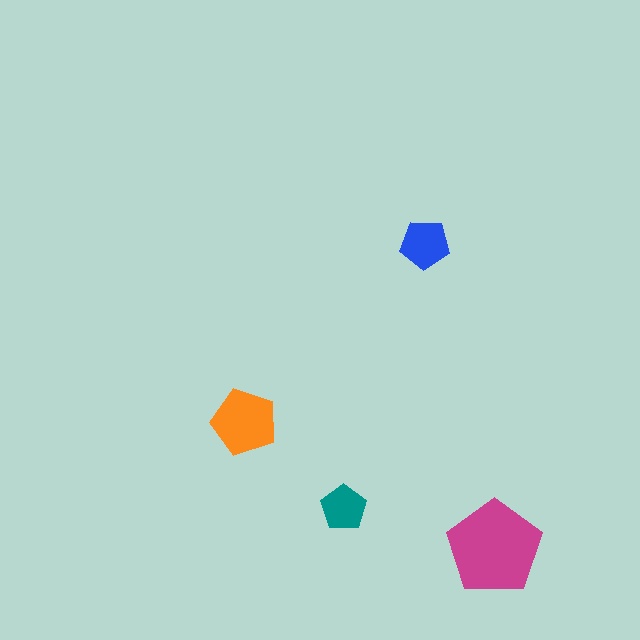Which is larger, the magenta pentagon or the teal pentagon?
The magenta one.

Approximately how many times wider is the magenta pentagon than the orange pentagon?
About 1.5 times wider.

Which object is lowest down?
The magenta pentagon is bottommost.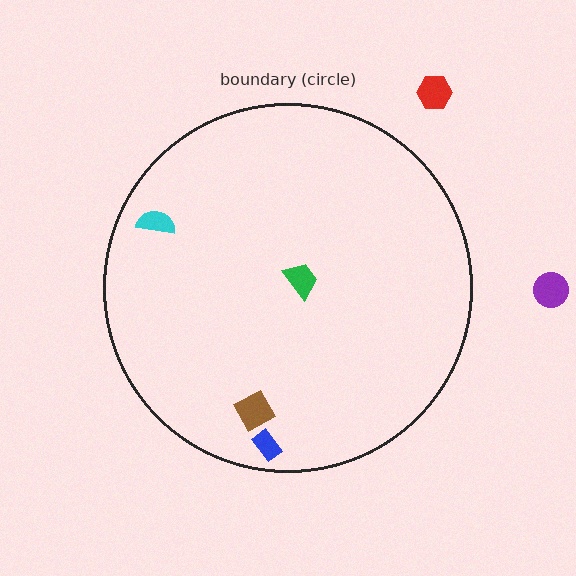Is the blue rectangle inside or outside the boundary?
Inside.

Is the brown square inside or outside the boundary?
Inside.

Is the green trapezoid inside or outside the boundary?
Inside.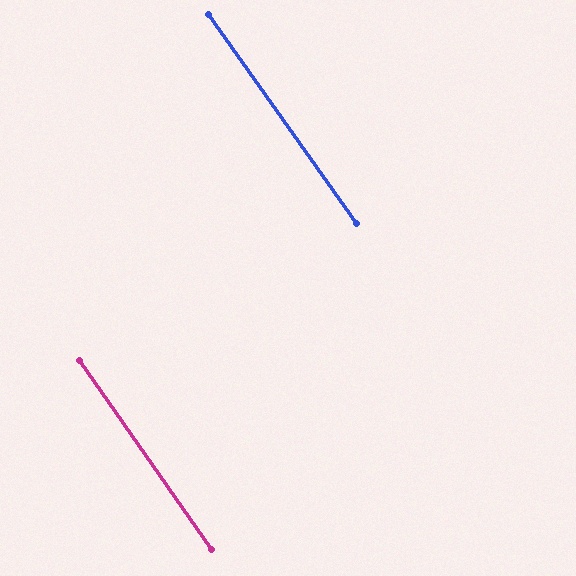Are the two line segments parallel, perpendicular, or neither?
Parallel — their directions differ by only 0.2°.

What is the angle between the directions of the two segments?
Approximately 0 degrees.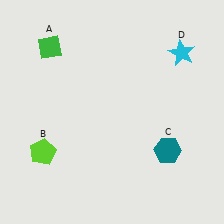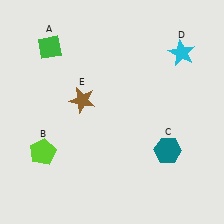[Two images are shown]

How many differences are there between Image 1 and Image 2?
There is 1 difference between the two images.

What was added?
A brown star (E) was added in Image 2.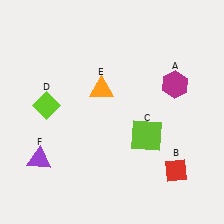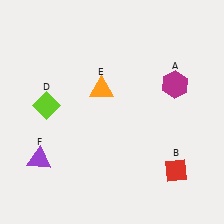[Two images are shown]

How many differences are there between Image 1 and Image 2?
There is 1 difference between the two images.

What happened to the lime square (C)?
The lime square (C) was removed in Image 2. It was in the bottom-right area of Image 1.